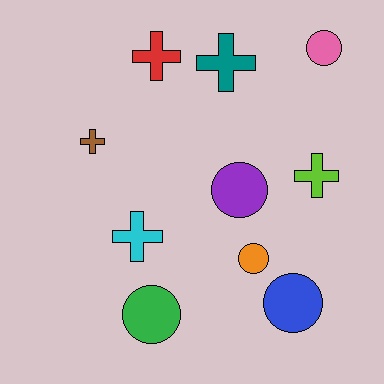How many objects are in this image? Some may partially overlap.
There are 10 objects.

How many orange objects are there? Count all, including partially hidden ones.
There is 1 orange object.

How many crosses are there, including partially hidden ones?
There are 5 crosses.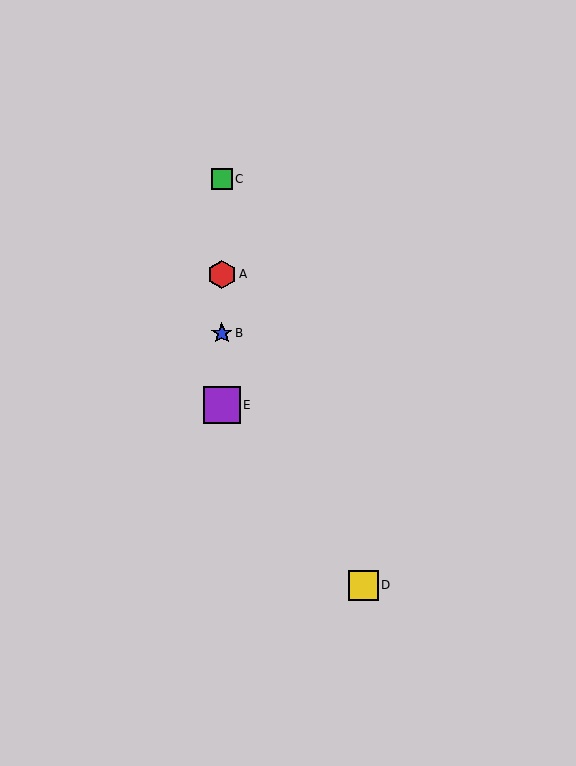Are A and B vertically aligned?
Yes, both are at x≈222.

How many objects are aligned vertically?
4 objects (A, B, C, E) are aligned vertically.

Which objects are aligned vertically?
Objects A, B, C, E are aligned vertically.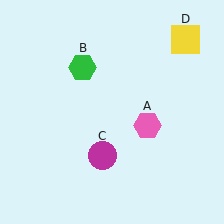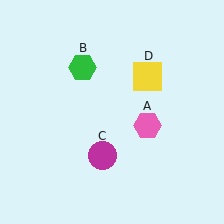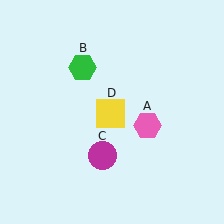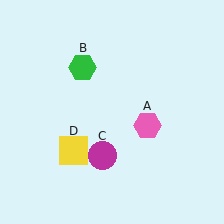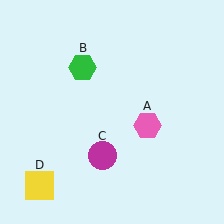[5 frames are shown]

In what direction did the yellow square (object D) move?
The yellow square (object D) moved down and to the left.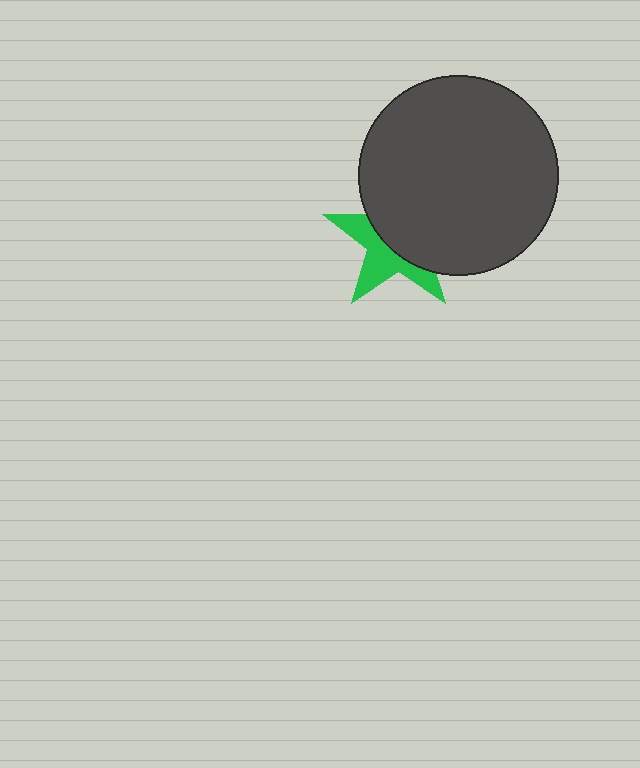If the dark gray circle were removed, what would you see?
You would see the complete green star.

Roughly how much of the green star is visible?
A small part of it is visible (roughly 43%).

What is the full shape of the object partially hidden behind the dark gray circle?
The partially hidden object is a green star.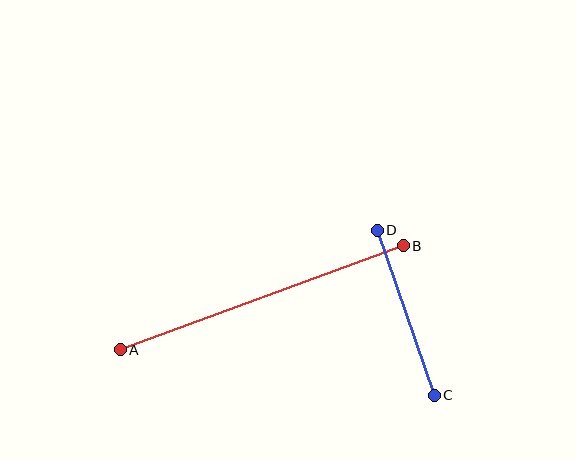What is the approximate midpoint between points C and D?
The midpoint is at approximately (406, 313) pixels.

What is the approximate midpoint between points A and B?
The midpoint is at approximately (262, 298) pixels.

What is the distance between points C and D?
The distance is approximately 175 pixels.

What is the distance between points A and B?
The distance is approximately 301 pixels.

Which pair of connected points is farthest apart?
Points A and B are farthest apart.